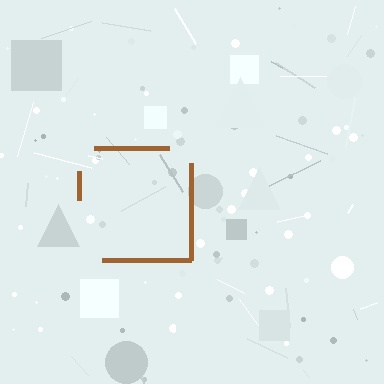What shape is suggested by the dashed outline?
The dashed outline suggests a square.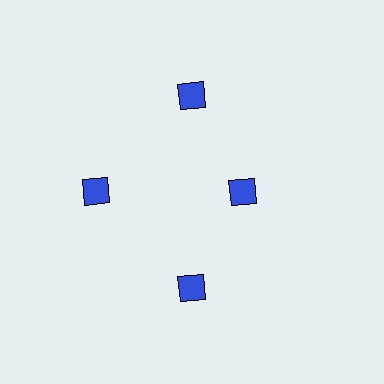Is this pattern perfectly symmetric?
No. The 4 blue diamonds are arranged in a ring, but one element near the 3 o'clock position is pulled inward toward the center, breaking the 4-fold rotational symmetry.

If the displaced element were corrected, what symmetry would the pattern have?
It would have 4-fold rotational symmetry — the pattern would map onto itself every 90 degrees.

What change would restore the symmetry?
The symmetry would be restored by moving it outward, back onto the ring so that all 4 diamonds sit at equal angles and equal distance from the center.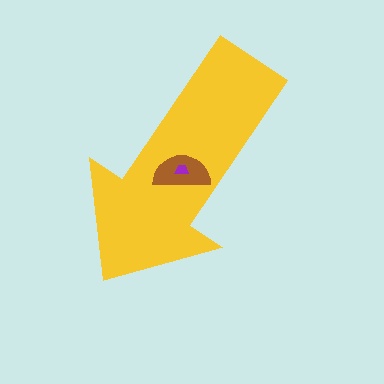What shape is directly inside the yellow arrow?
The brown semicircle.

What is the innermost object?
The purple trapezoid.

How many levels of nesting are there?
3.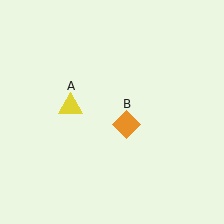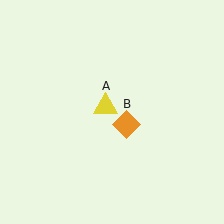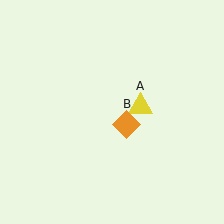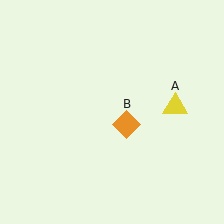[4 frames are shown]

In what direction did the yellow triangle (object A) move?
The yellow triangle (object A) moved right.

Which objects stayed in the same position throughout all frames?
Orange diamond (object B) remained stationary.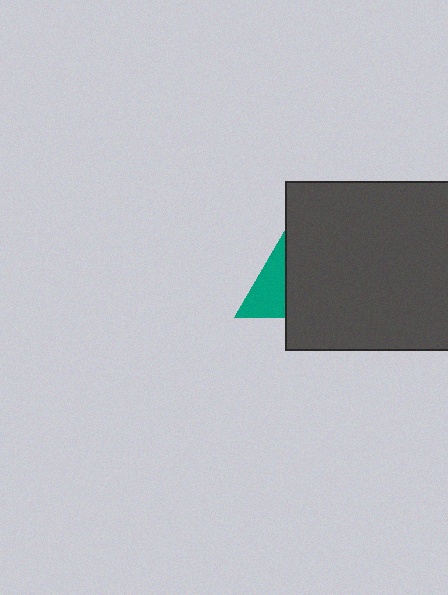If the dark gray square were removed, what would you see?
You would see the complete teal triangle.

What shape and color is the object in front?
The object in front is a dark gray square.